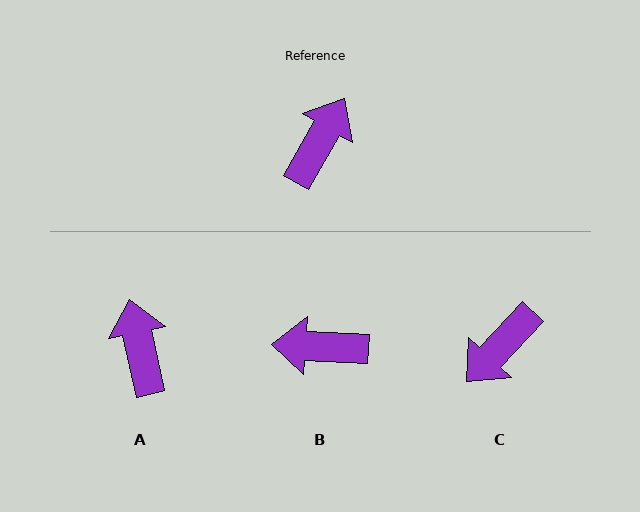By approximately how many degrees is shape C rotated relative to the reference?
Approximately 167 degrees counter-clockwise.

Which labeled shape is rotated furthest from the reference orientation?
C, about 167 degrees away.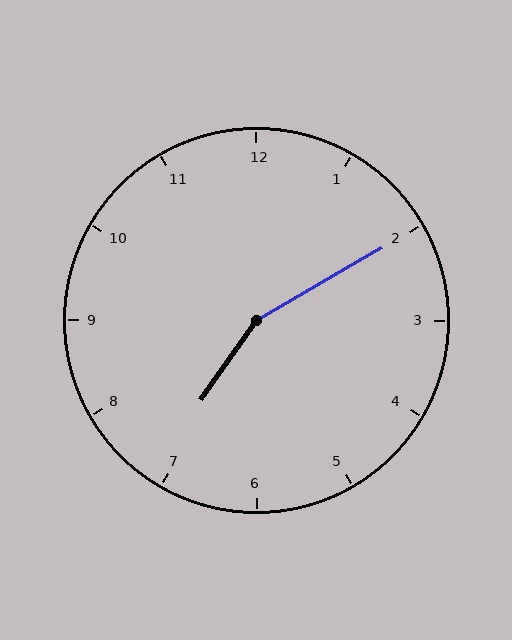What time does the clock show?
7:10.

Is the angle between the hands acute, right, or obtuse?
It is obtuse.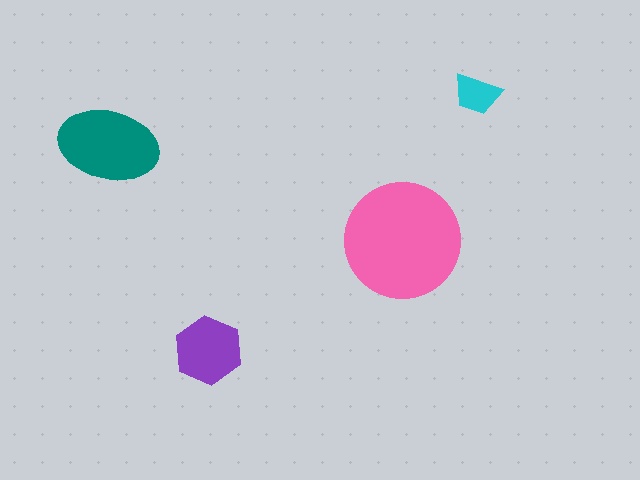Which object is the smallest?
The cyan trapezoid.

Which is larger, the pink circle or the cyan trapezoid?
The pink circle.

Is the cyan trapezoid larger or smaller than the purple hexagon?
Smaller.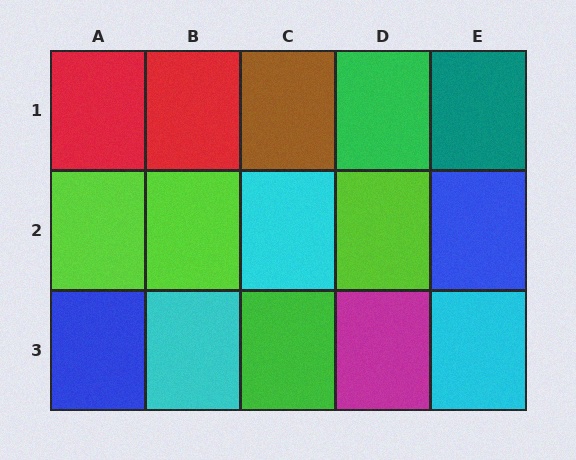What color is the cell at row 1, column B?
Red.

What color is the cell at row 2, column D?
Lime.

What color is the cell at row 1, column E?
Teal.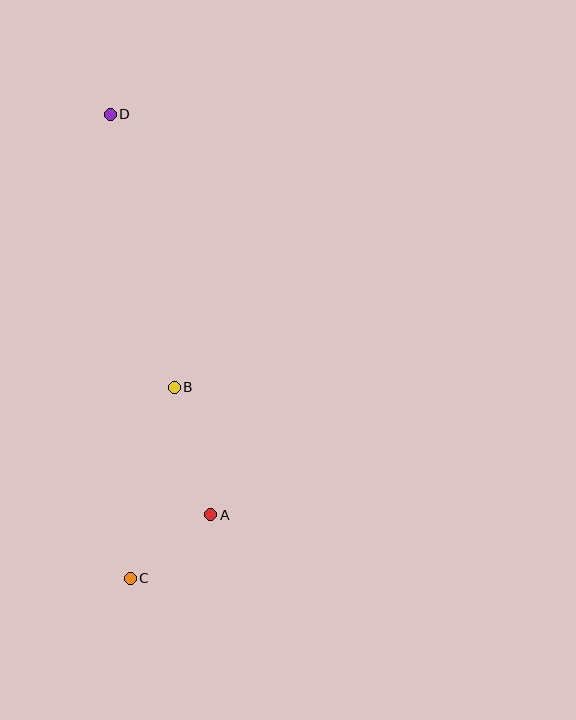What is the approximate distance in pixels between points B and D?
The distance between B and D is approximately 280 pixels.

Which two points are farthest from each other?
Points C and D are farthest from each other.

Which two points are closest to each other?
Points A and C are closest to each other.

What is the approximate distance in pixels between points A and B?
The distance between A and B is approximately 133 pixels.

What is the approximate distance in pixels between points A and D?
The distance between A and D is approximately 413 pixels.